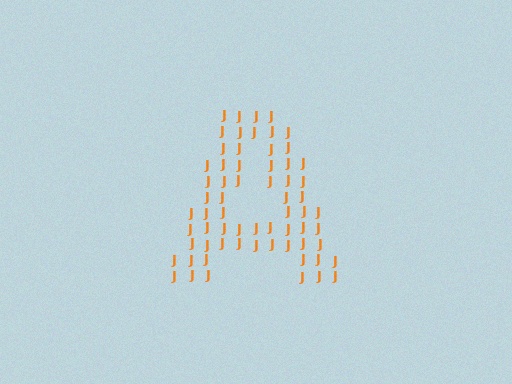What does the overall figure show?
The overall figure shows the letter A.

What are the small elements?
The small elements are letter J's.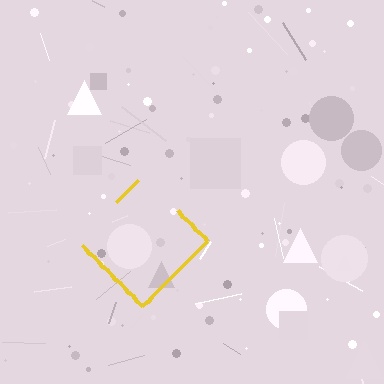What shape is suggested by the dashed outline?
The dashed outline suggests a diamond.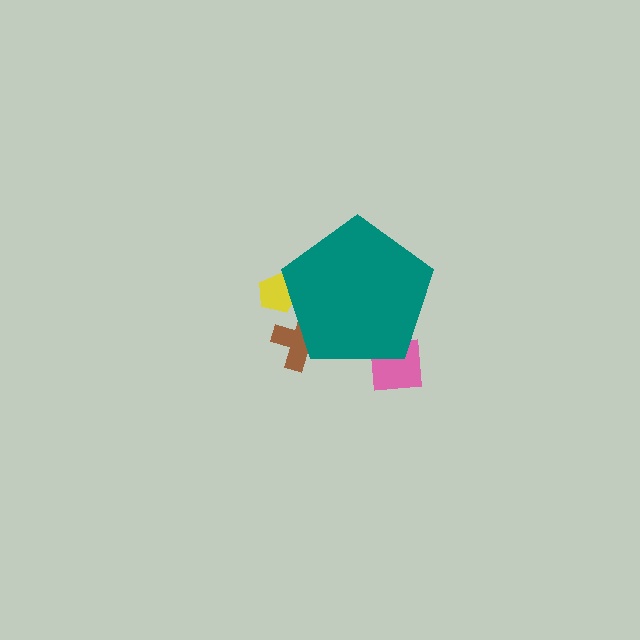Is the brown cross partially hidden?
Yes, the brown cross is partially hidden behind the teal pentagon.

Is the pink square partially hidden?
Yes, the pink square is partially hidden behind the teal pentagon.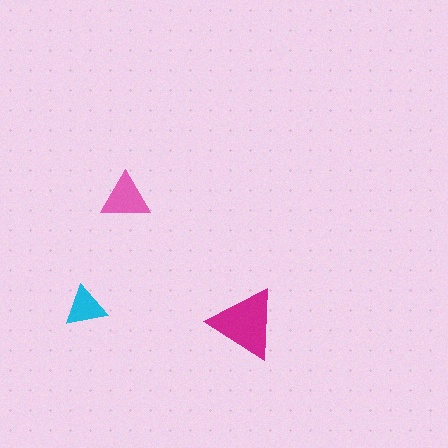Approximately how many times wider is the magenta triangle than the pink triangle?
About 1.5 times wider.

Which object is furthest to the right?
The magenta triangle is rightmost.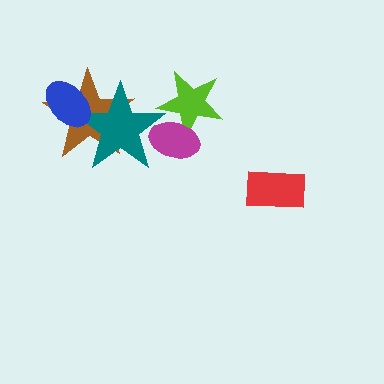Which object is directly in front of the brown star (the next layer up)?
The teal star is directly in front of the brown star.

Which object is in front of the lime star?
The magenta ellipse is in front of the lime star.